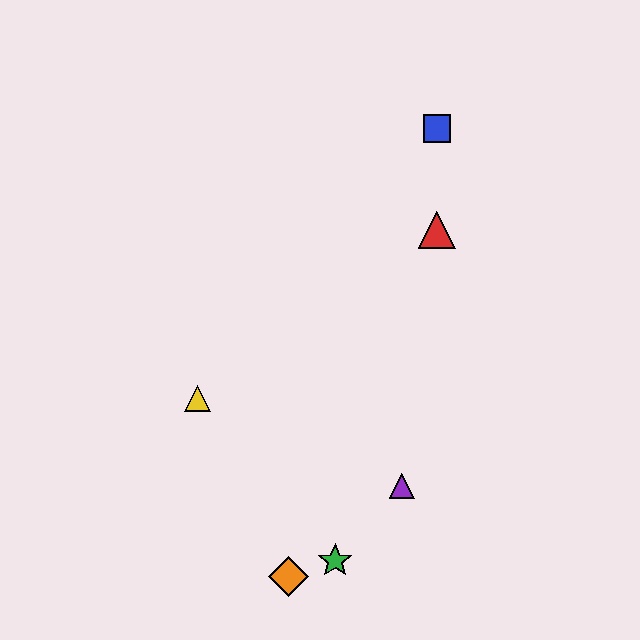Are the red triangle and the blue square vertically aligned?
Yes, both are at x≈437.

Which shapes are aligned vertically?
The red triangle, the blue square are aligned vertically.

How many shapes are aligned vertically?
2 shapes (the red triangle, the blue square) are aligned vertically.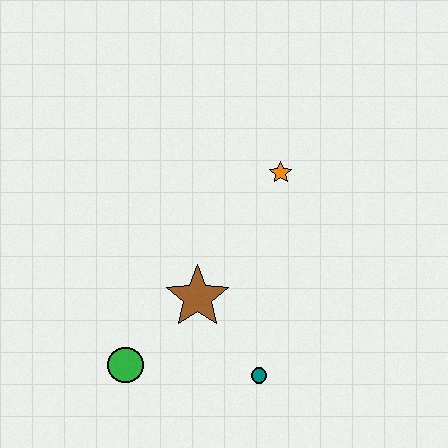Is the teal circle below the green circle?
Yes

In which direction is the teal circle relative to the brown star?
The teal circle is below the brown star.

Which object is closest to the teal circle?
The brown star is closest to the teal circle.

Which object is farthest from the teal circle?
The orange star is farthest from the teal circle.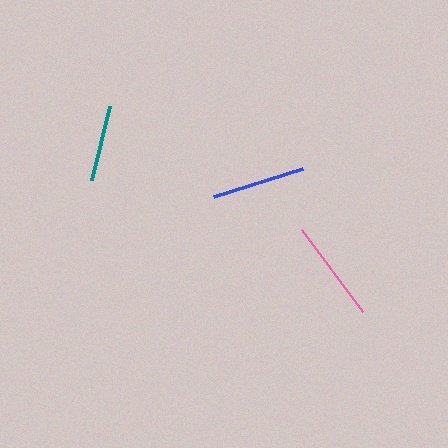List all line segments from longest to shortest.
From longest to shortest: pink, blue, teal.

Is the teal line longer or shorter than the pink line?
The pink line is longer than the teal line.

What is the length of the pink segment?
The pink segment is approximately 102 pixels long.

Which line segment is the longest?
The pink line is the longest at approximately 102 pixels.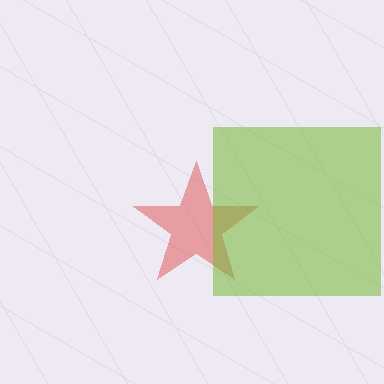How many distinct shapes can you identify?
There are 2 distinct shapes: a red star, a lime square.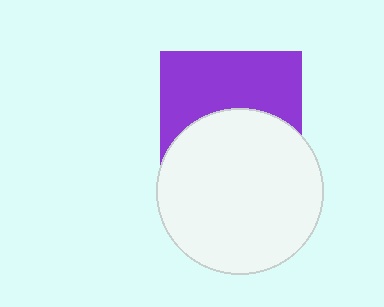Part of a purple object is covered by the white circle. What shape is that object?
It is a square.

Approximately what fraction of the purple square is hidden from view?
Roughly 51% of the purple square is hidden behind the white circle.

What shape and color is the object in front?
The object in front is a white circle.